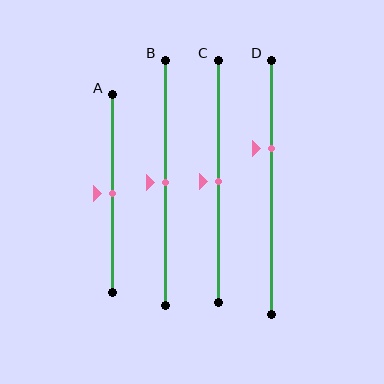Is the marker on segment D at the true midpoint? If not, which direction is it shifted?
No, the marker on segment D is shifted upward by about 15% of the segment length.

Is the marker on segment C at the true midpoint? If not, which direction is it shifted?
Yes, the marker on segment C is at the true midpoint.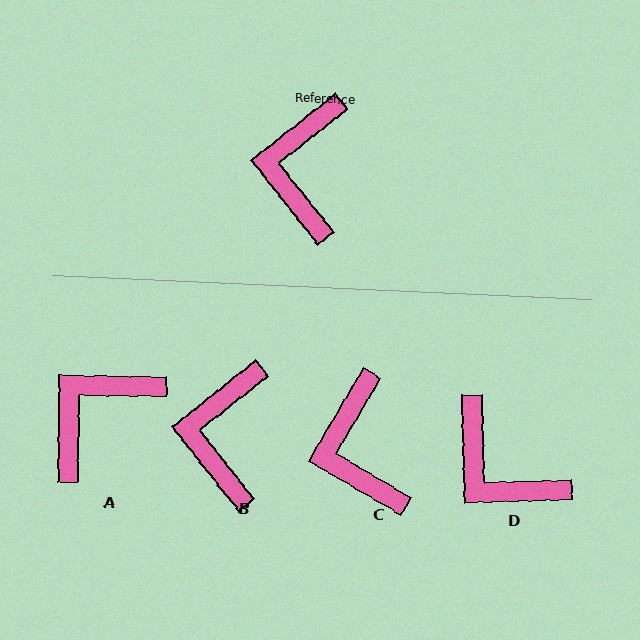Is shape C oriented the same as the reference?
No, it is off by about 21 degrees.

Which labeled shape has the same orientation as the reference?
B.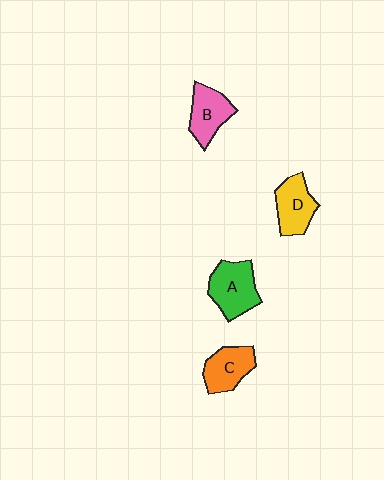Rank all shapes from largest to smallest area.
From largest to smallest: A (green), D (yellow), B (pink), C (orange).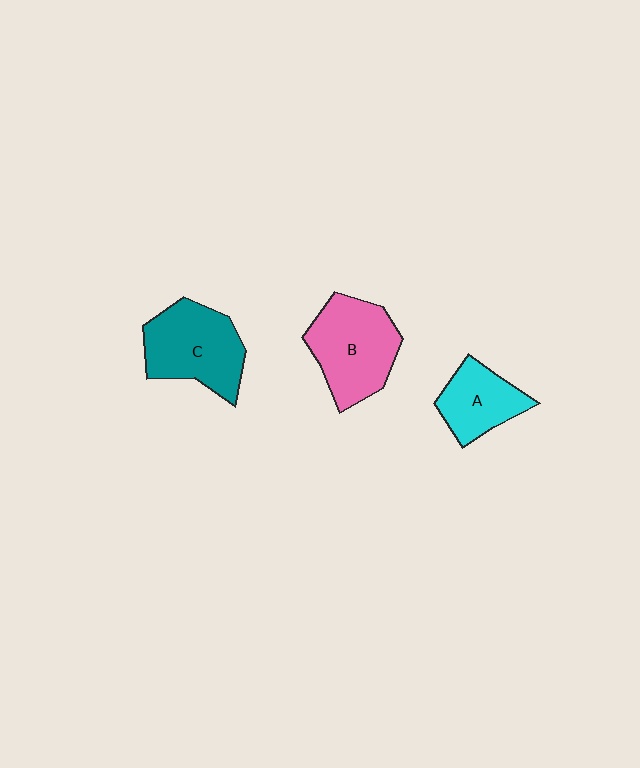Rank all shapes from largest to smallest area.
From largest to smallest: B (pink), C (teal), A (cyan).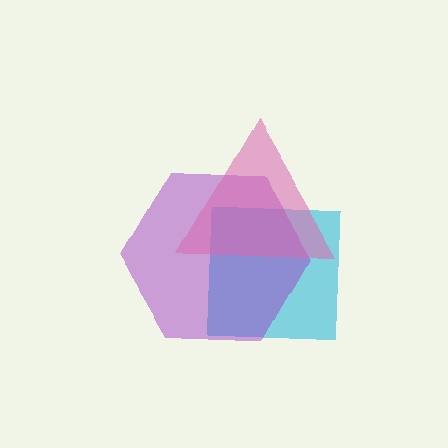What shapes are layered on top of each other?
The layered shapes are: a cyan square, a purple hexagon, a pink triangle.